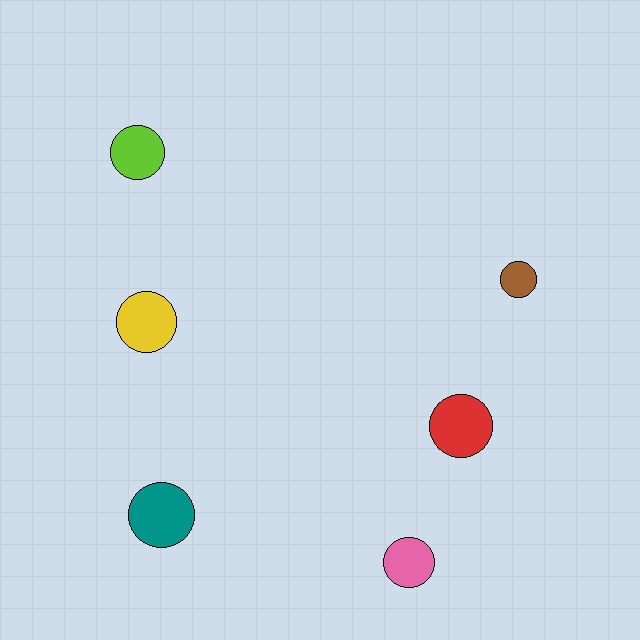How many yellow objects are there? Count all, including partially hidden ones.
There is 1 yellow object.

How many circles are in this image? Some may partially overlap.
There are 6 circles.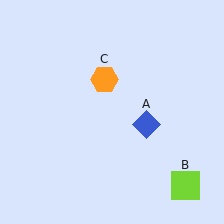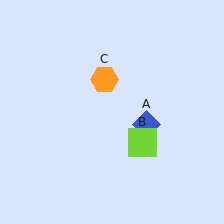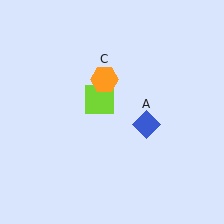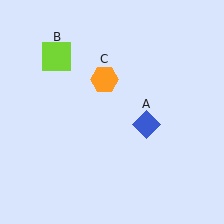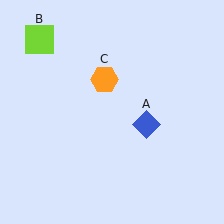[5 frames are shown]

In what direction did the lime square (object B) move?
The lime square (object B) moved up and to the left.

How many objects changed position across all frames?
1 object changed position: lime square (object B).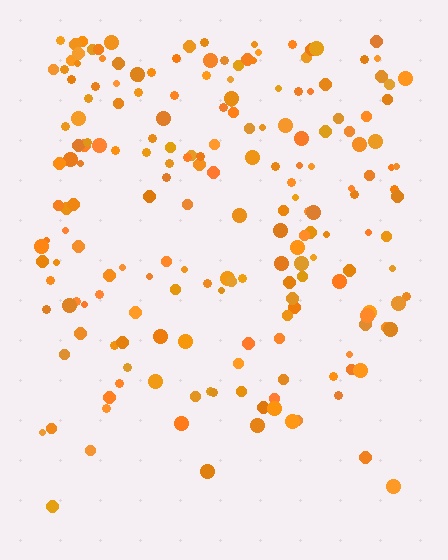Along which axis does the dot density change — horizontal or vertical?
Vertical.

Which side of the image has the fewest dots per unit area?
The bottom.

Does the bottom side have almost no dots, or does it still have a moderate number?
Still a moderate number, just noticeably fewer than the top.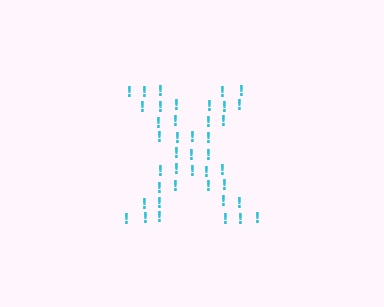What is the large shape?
The large shape is the letter X.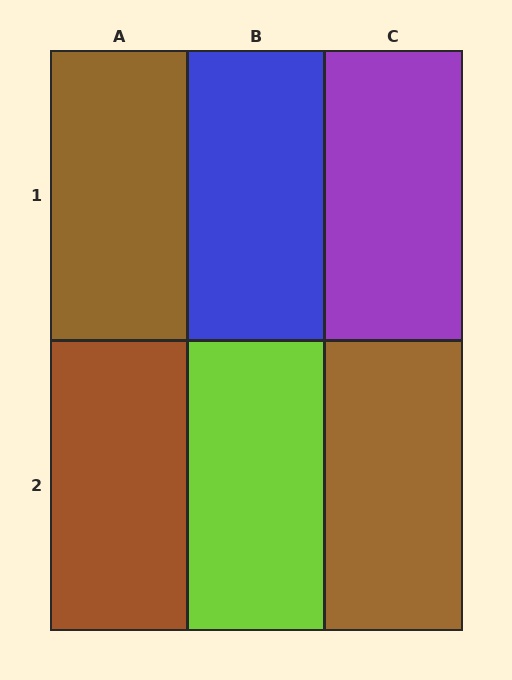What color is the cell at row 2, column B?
Lime.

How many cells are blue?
1 cell is blue.